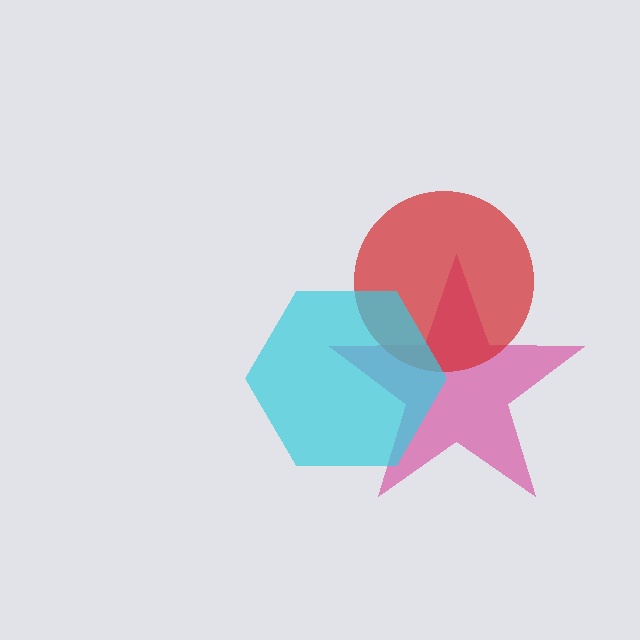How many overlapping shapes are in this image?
There are 3 overlapping shapes in the image.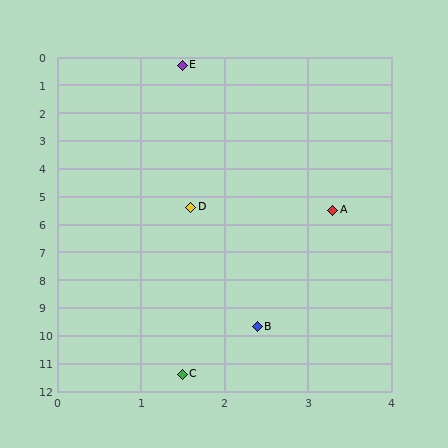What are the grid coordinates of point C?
Point C is at approximately (1.5, 11.4).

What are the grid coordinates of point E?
Point E is at approximately (1.5, 0.3).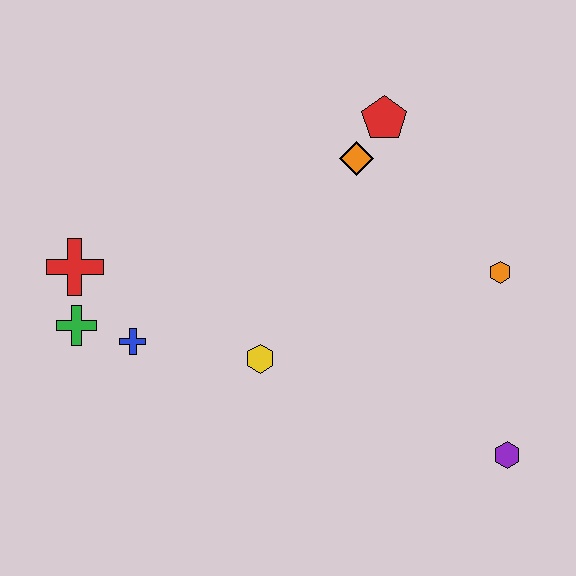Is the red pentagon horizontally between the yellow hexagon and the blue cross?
No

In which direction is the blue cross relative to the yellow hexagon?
The blue cross is to the left of the yellow hexagon.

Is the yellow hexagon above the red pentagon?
No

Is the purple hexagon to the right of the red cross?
Yes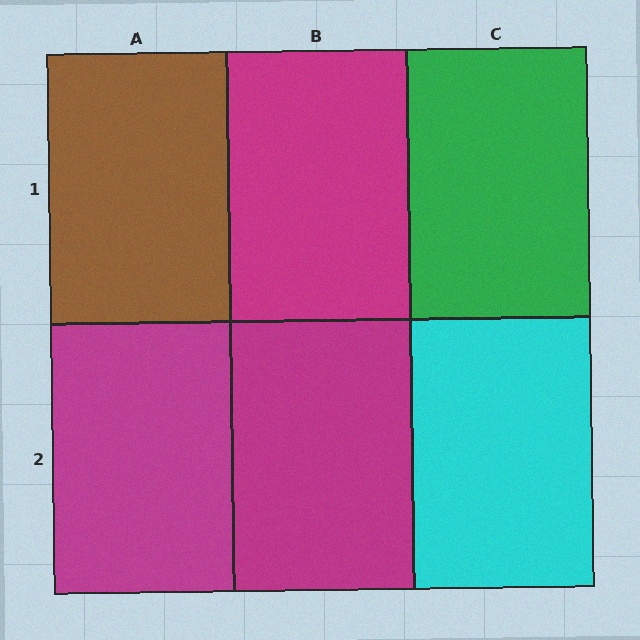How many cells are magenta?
3 cells are magenta.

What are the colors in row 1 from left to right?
Brown, magenta, green.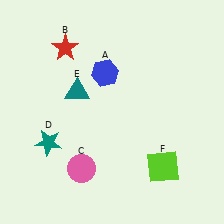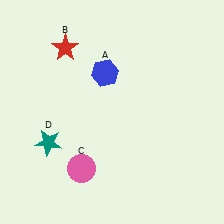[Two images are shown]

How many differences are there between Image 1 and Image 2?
There are 2 differences between the two images.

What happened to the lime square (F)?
The lime square (F) was removed in Image 2. It was in the bottom-right area of Image 1.